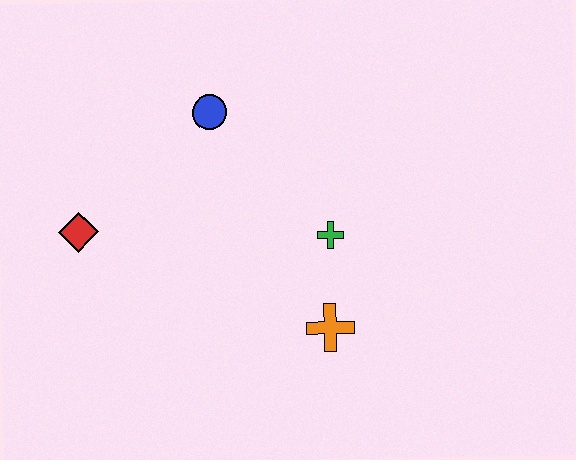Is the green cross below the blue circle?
Yes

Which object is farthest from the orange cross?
The red diamond is farthest from the orange cross.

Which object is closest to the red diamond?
The blue circle is closest to the red diamond.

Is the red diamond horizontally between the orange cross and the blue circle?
No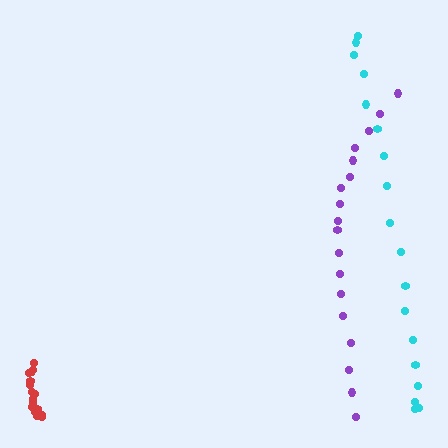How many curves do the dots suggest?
There are 3 distinct paths.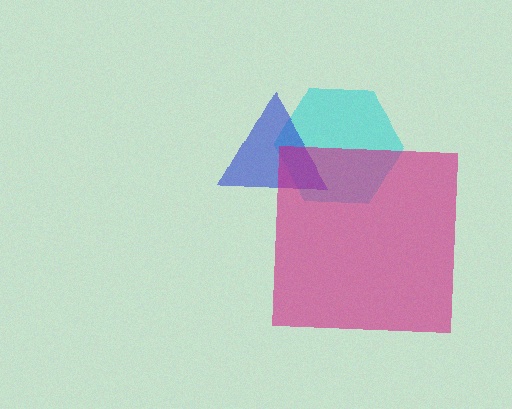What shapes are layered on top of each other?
The layered shapes are: a cyan hexagon, a blue triangle, a magenta square.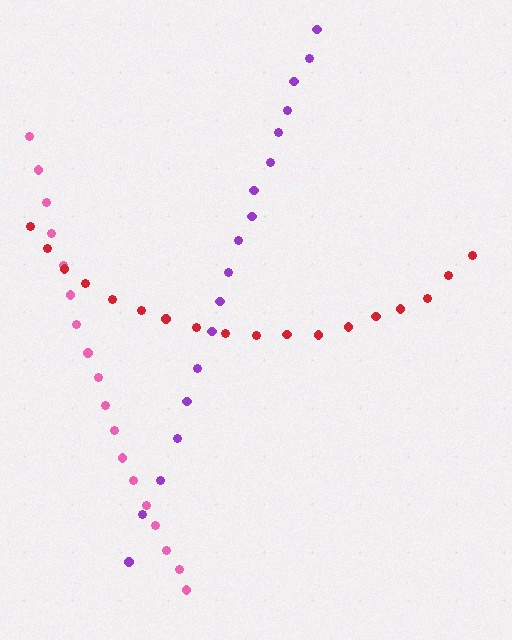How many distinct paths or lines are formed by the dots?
There are 3 distinct paths.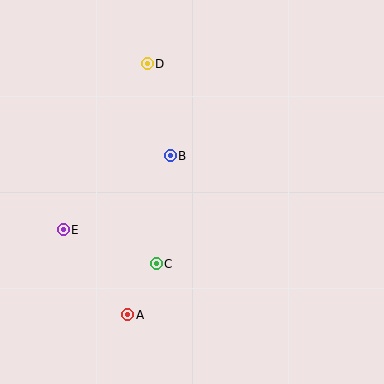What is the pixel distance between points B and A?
The distance between B and A is 164 pixels.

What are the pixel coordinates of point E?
Point E is at (63, 230).